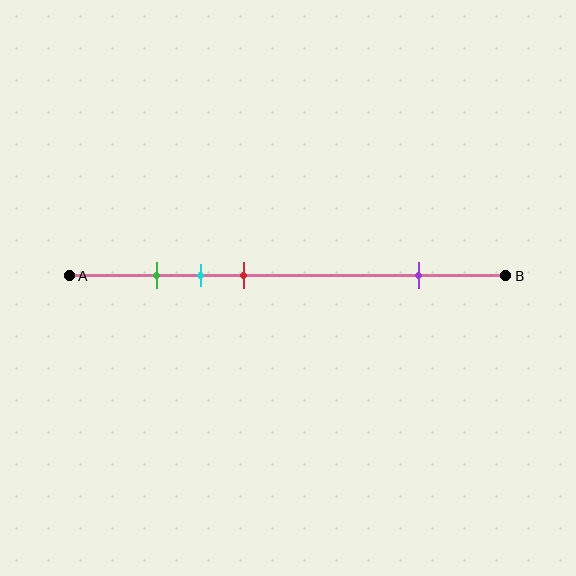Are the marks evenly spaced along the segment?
No, the marks are not evenly spaced.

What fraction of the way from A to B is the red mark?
The red mark is approximately 40% (0.4) of the way from A to B.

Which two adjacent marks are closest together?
The green and cyan marks are the closest adjacent pair.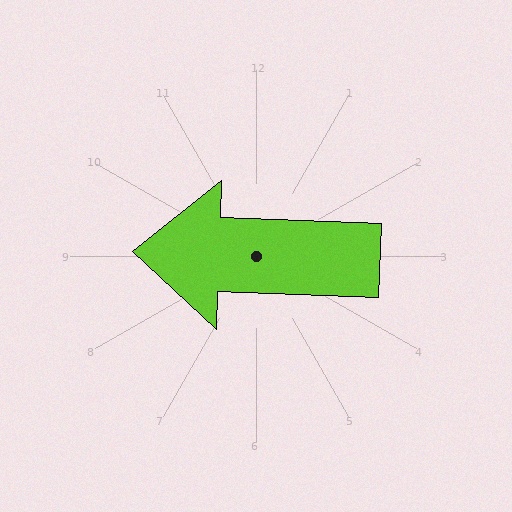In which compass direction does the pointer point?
West.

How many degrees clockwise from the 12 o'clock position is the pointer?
Approximately 272 degrees.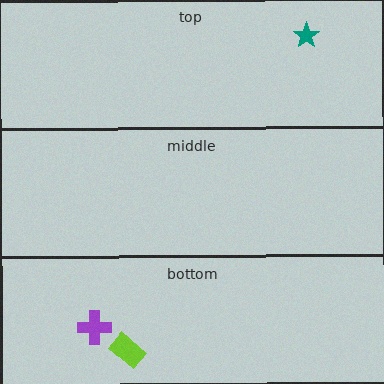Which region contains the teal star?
The top region.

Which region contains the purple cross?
The bottom region.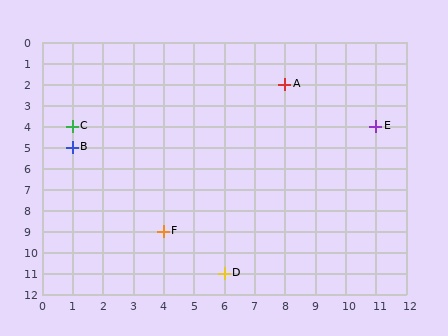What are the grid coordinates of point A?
Point A is at grid coordinates (8, 2).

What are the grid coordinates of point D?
Point D is at grid coordinates (6, 11).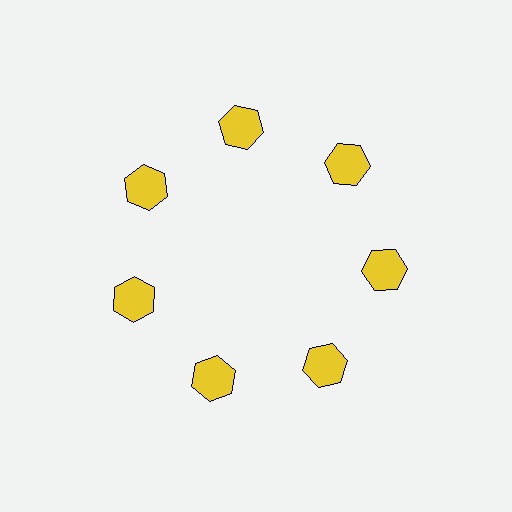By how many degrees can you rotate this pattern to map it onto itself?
The pattern maps onto itself every 51 degrees of rotation.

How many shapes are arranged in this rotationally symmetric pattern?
There are 7 shapes, arranged in 7 groups of 1.